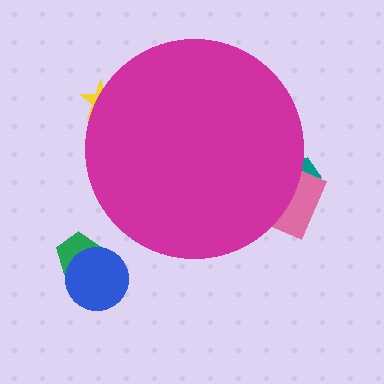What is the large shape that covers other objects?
A magenta circle.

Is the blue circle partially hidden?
No, the blue circle is fully visible.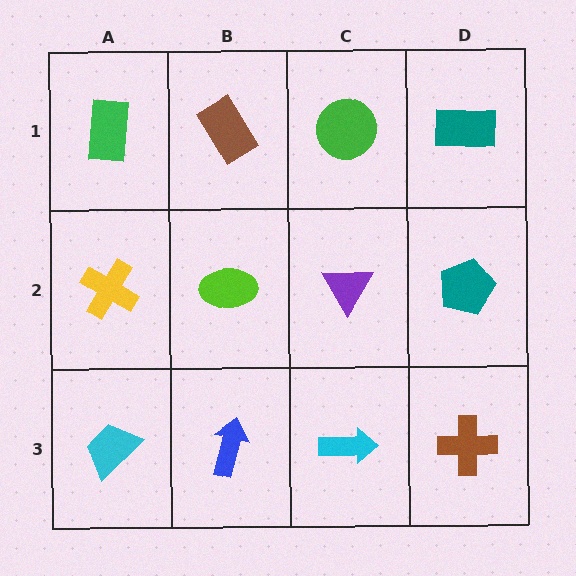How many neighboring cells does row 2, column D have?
3.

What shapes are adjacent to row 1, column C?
A purple triangle (row 2, column C), a brown rectangle (row 1, column B), a teal rectangle (row 1, column D).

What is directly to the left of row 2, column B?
A yellow cross.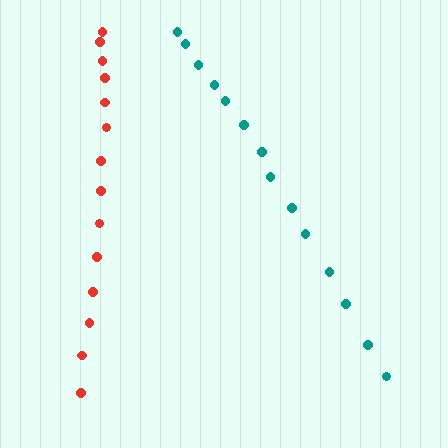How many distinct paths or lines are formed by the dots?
There are 2 distinct paths.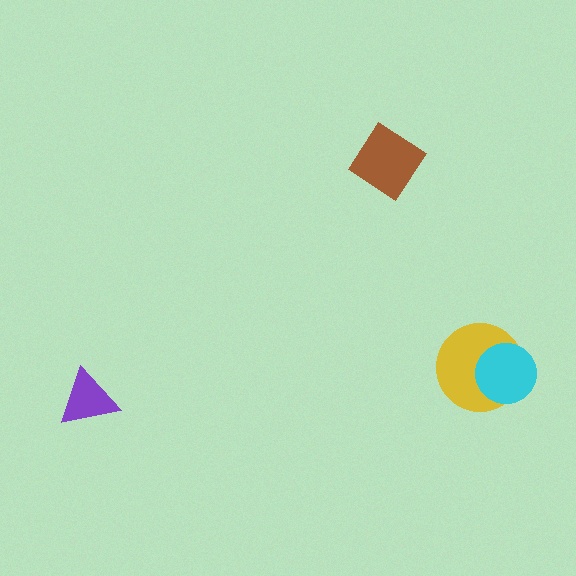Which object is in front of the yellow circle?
The cyan circle is in front of the yellow circle.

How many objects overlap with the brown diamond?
0 objects overlap with the brown diamond.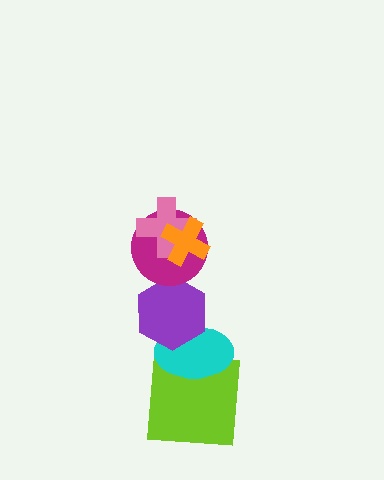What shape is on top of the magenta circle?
The pink cross is on top of the magenta circle.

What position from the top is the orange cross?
The orange cross is 1st from the top.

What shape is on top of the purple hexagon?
The magenta circle is on top of the purple hexagon.